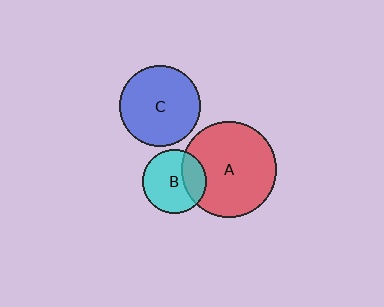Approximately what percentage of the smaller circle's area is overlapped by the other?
Approximately 30%.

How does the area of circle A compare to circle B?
Approximately 2.2 times.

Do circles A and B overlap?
Yes.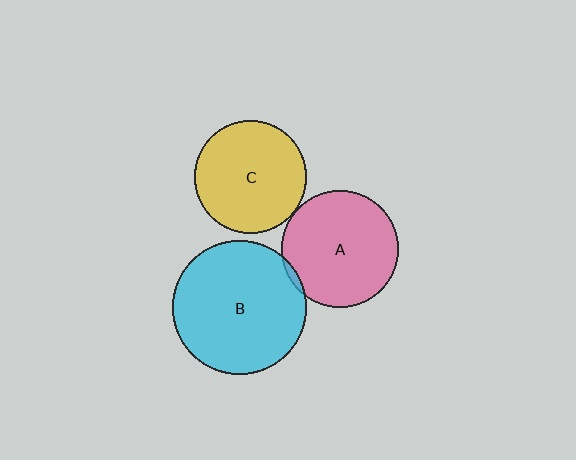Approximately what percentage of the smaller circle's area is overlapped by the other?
Approximately 5%.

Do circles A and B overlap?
Yes.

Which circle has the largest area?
Circle B (cyan).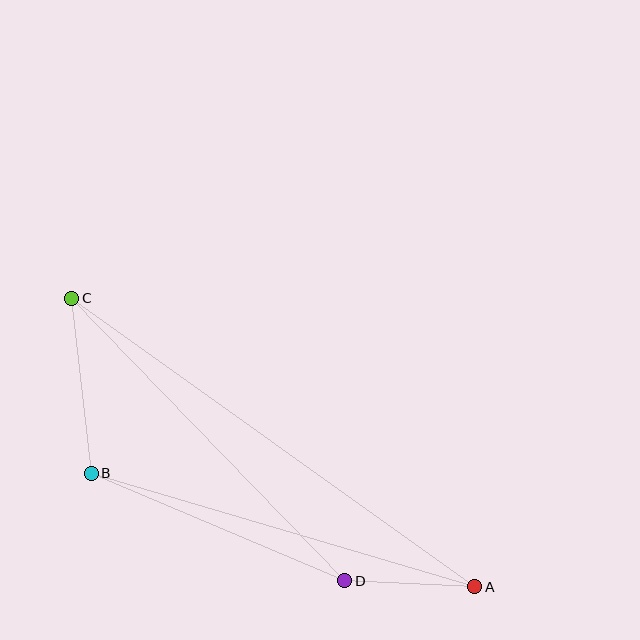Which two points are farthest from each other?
Points A and C are farthest from each other.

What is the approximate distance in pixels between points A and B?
The distance between A and B is approximately 400 pixels.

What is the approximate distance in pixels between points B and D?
The distance between B and D is approximately 275 pixels.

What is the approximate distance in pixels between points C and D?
The distance between C and D is approximately 393 pixels.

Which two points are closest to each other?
Points A and D are closest to each other.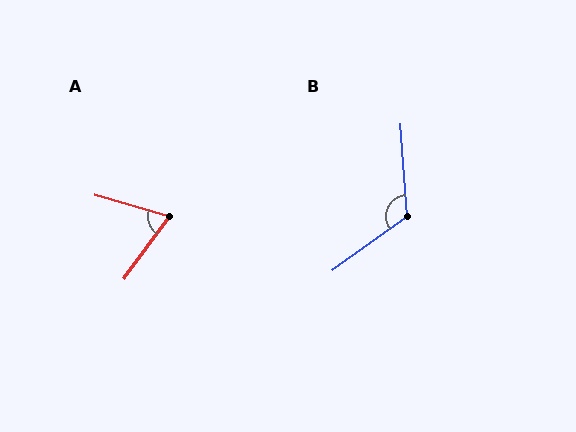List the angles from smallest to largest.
A (70°), B (122°).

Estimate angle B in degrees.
Approximately 122 degrees.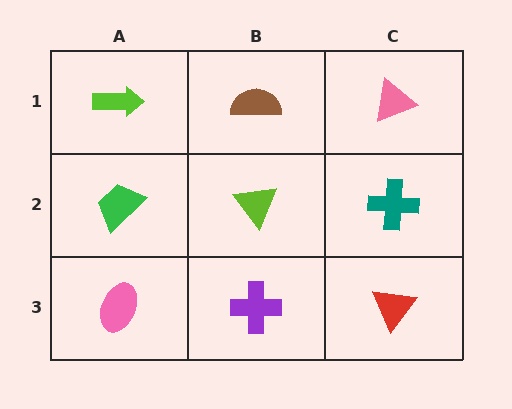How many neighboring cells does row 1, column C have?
2.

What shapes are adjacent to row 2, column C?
A pink triangle (row 1, column C), a red triangle (row 3, column C), a lime triangle (row 2, column B).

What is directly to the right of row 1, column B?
A pink triangle.